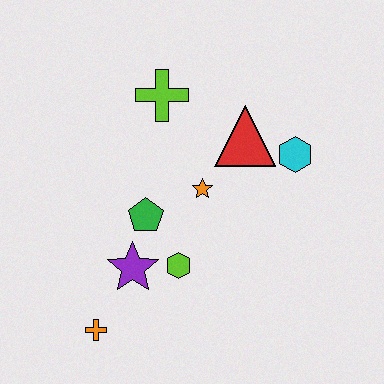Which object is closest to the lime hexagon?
The purple star is closest to the lime hexagon.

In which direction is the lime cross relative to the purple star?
The lime cross is above the purple star.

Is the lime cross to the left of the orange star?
Yes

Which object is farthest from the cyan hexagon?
The orange cross is farthest from the cyan hexagon.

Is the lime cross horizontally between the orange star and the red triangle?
No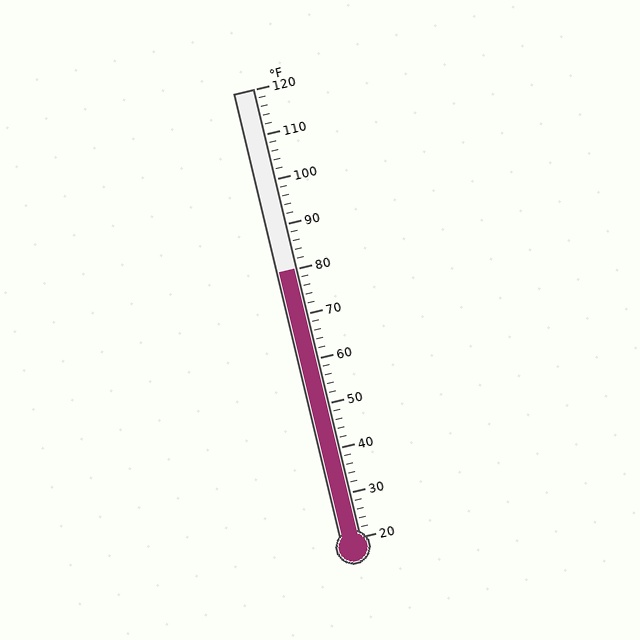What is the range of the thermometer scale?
The thermometer scale ranges from 20°F to 120°F.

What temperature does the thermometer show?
The thermometer shows approximately 80°F.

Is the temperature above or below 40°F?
The temperature is above 40°F.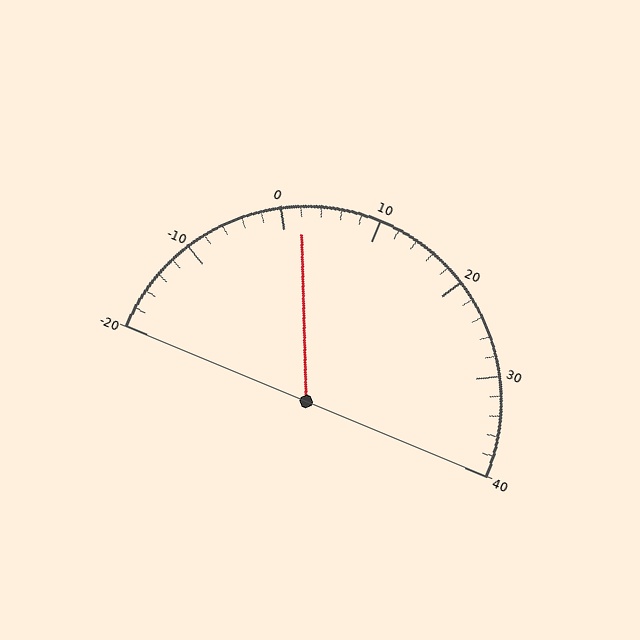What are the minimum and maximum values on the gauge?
The gauge ranges from -20 to 40.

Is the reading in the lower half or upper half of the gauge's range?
The reading is in the lower half of the range (-20 to 40).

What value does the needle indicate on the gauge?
The needle indicates approximately 2.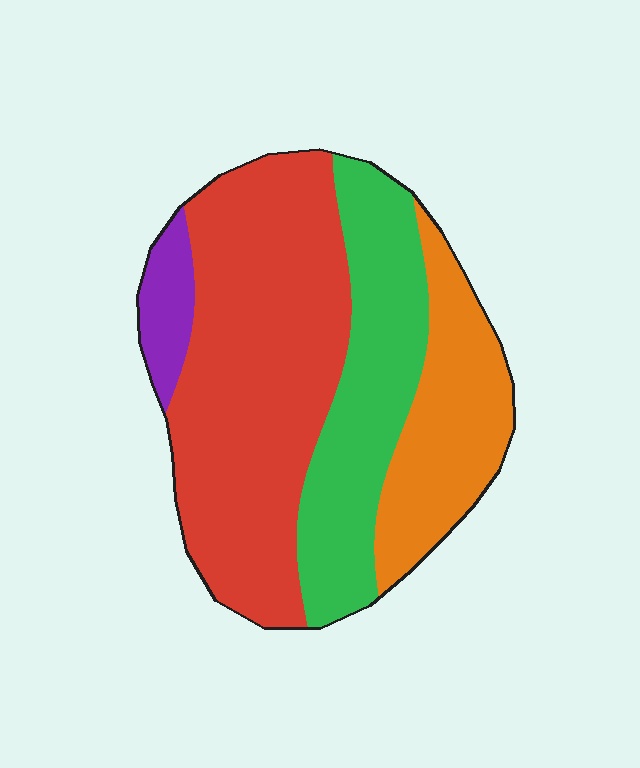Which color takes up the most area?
Red, at roughly 50%.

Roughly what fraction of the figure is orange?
Orange covers 20% of the figure.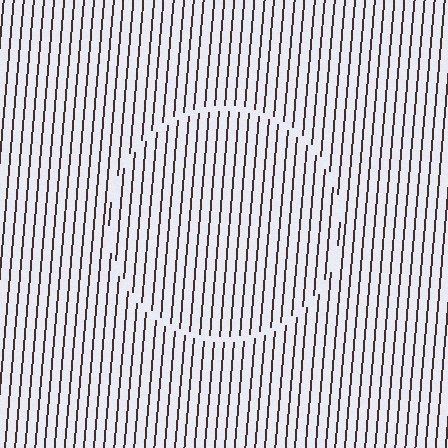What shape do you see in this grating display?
An illusory circle. The interior of the shape contains the same grating, shifted by half a period — the contour is defined by the phase discontinuity where line-ends from the inner and outer gratings abut.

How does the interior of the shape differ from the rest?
The interior of the shape contains the same grating, shifted by half a period — the contour is defined by the phase discontinuity where line-ends from the inner and outer gratings abut.